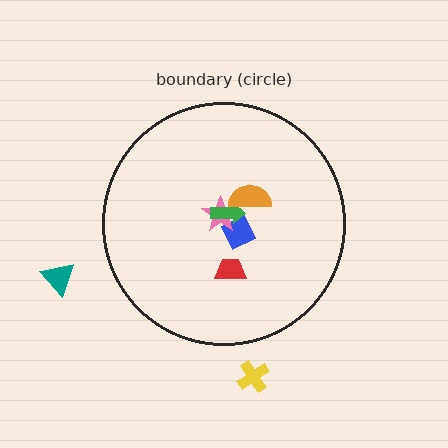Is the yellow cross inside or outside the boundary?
Outside.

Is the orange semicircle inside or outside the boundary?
Inside.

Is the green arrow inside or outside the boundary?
Inside.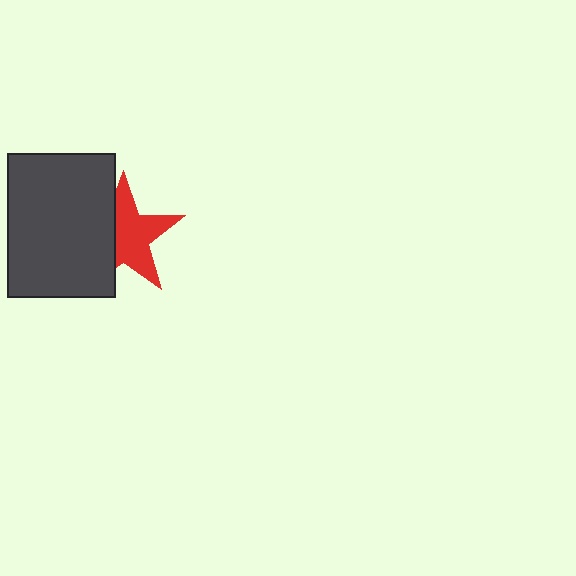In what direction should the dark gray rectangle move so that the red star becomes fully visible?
The dark gray rectangle should move left. That is the shortest direction to clear the overlap and leave the red star fully visible.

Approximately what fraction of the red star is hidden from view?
Roughly 37% of the red star is hidden behind the dark gray rectangle.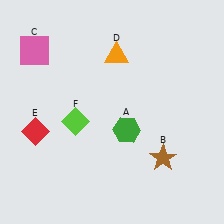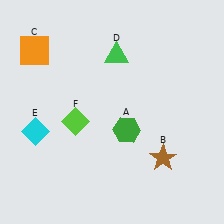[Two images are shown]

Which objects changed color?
C changed from pink to orange. D changed from orange to green. E changed from red to cyan.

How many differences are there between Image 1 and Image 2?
There are 3 differences between the two images.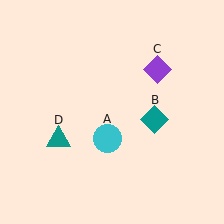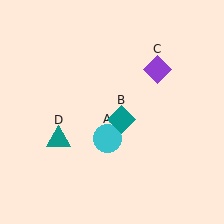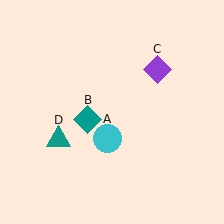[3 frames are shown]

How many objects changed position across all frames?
1 object changed position: teal diamond (object B).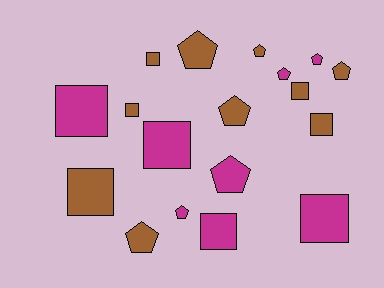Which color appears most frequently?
Brown, with 10 objects.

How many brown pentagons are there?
There are 5 brown pentagons.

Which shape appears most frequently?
Square, with 9 objects.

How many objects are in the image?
There are 18 objects.